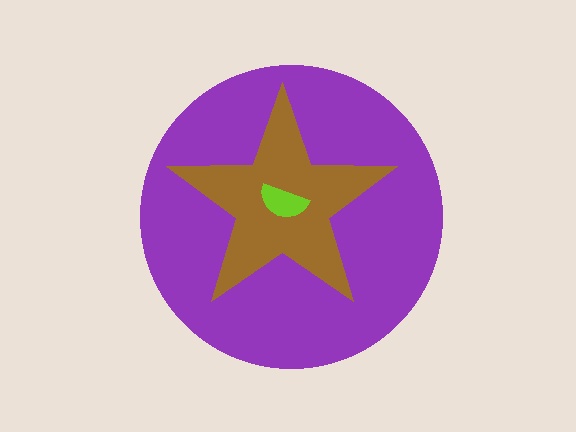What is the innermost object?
The lime semicircle.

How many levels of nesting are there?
3.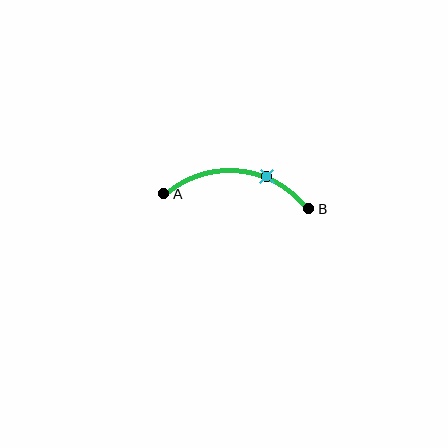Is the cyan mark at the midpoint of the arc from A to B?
No. The cyan mark lies on the arc but is closer to endpoint B. The arc midpoint would be at the point on the curve equidistant along the arc from both A and B.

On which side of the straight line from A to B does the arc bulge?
The arc bulges above the straight line connecting A and B.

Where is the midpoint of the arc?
The arc midpoint is the point on the curve farthest from the straight line joining A and B. It sits above that line.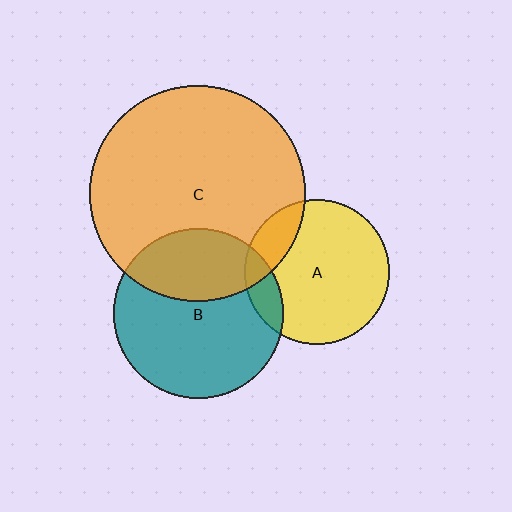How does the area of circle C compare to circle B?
Approximately 1.6 times.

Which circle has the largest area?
Circle C (orange).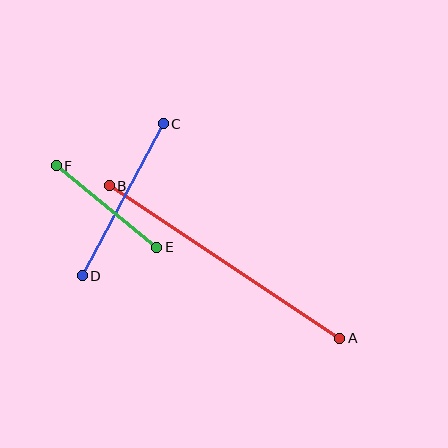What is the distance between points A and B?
The distance is approximately 276 pixels.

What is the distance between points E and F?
The distance is approximately 129 pixels.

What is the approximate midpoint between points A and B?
The midpoint is at approximately (225, 262) pixels.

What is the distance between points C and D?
The distance is approximately 172 pixels.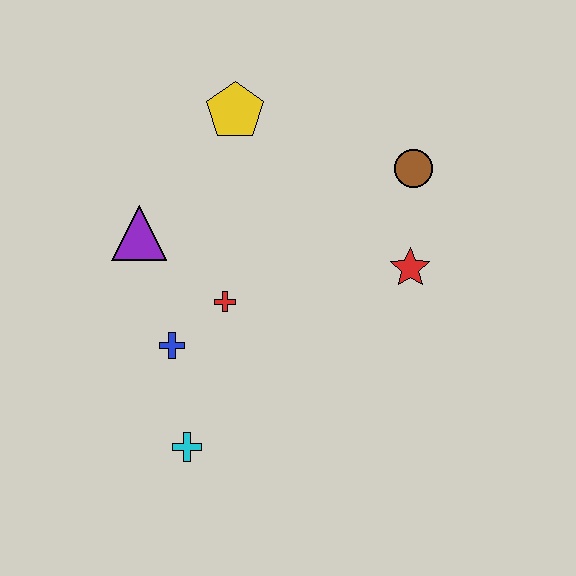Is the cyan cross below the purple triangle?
Yes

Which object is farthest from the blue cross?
The brown circle is farthest from the blue cross.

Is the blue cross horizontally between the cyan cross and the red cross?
No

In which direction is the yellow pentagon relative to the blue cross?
The yellow pentagon is above the blue cross.